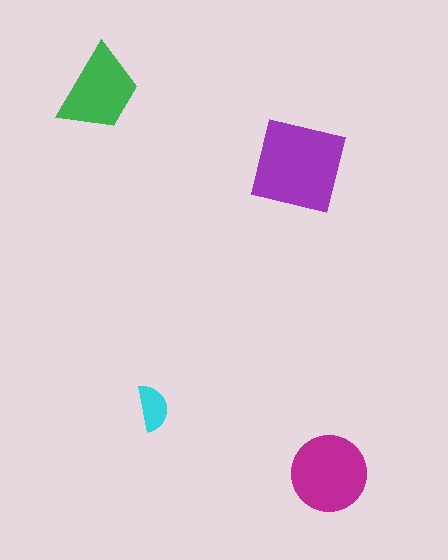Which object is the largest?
The purple square.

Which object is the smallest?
The cyan semicircle.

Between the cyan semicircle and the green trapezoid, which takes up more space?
The green trapezoid.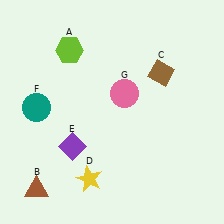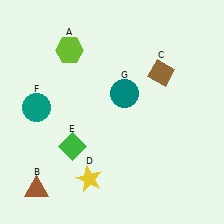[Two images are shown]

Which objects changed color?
E changed from purple to green. G changed from pink to teal.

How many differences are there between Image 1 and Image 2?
There are 2 differences between the two images.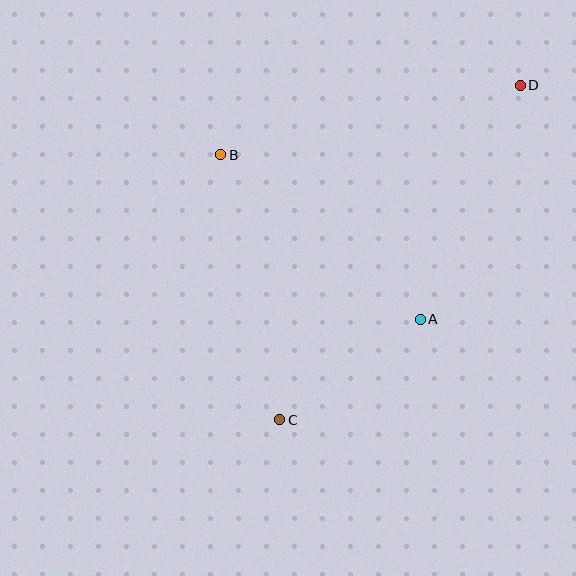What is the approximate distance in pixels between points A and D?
The distance between A and D is approximately 255 pixels.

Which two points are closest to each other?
Points A and C are closest to each other.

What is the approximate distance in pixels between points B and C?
The distance between B and C is approximately 271 pixels.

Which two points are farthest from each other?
Points C and D are farthest from each other.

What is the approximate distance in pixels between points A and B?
The distance between A and B is approximately 258 pixels.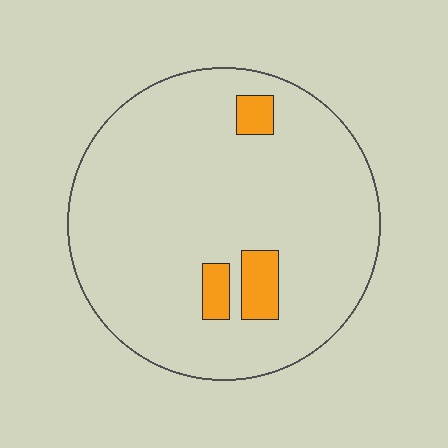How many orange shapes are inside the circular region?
3.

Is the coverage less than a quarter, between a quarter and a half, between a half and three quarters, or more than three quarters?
Less than a quarter.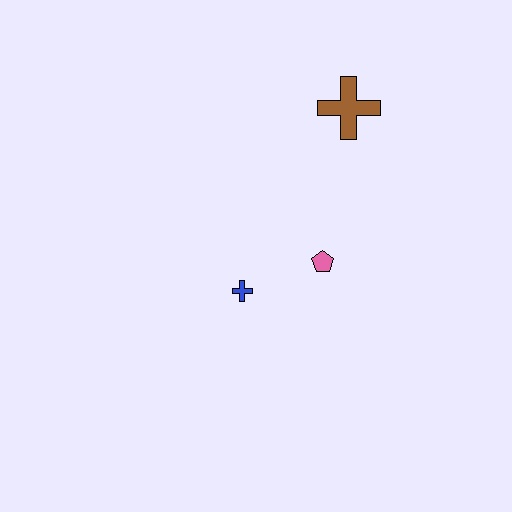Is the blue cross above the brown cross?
No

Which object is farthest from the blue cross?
The brown cross is farthest from the blue cross.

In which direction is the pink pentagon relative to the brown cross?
The pink pentagon is below the brown cross.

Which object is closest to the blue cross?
The pink pentagon is closest to the blue cross.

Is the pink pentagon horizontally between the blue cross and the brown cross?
Yes